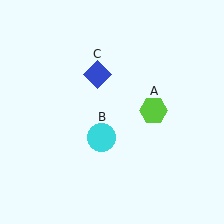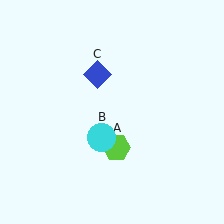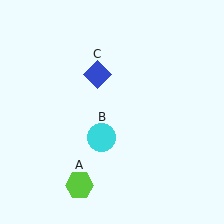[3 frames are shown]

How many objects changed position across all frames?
1 object changed position: lime hexagon (object A).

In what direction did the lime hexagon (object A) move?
The lime hexagon (object A) moved down and to the left.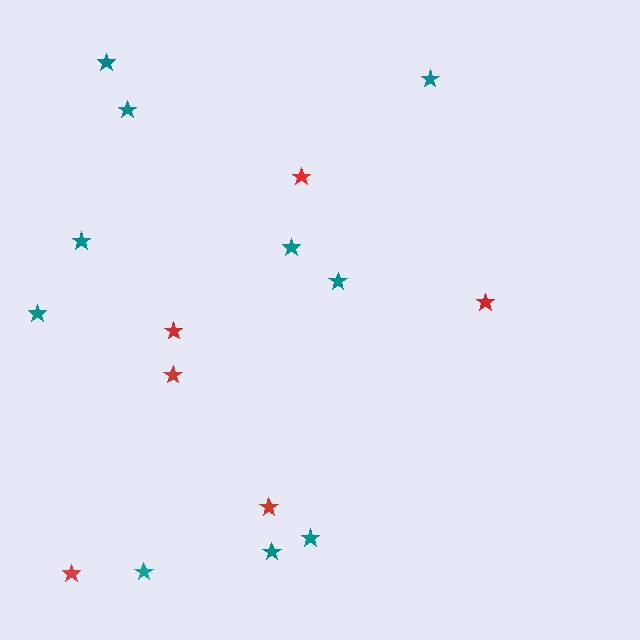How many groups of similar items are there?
There are 2 groups: one group of red stars (6) and one group of teal stars (10).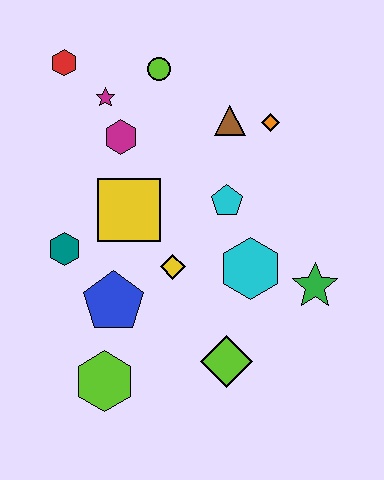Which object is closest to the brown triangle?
The orange diamond is closest to the brown triangle.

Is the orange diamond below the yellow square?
No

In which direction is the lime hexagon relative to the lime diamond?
The lime hexagon is to the left of the lime diamond.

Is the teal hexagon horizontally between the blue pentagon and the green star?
No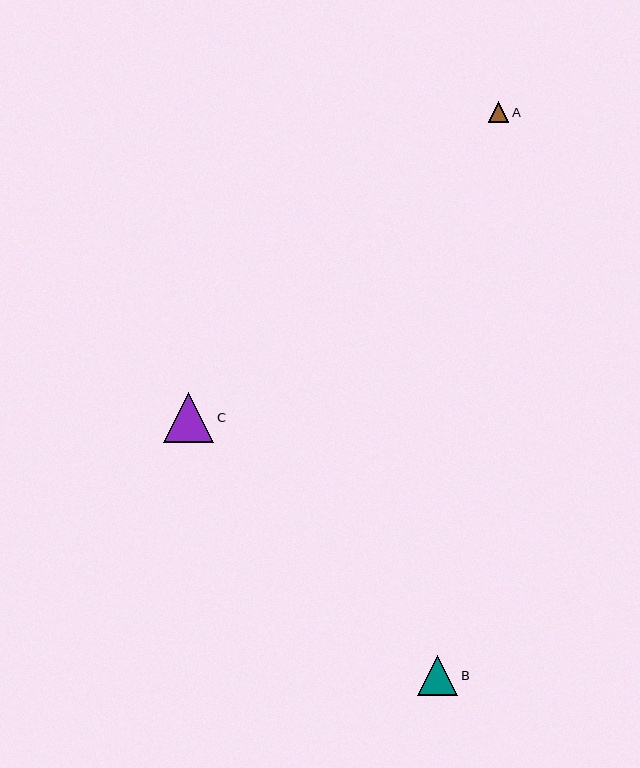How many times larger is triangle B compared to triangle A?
Triangle B is approximately 2.0 times the size of triangle A.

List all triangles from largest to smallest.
From largest to smallest: C, B, A.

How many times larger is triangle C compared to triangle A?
Triangle C is approximately 2.4 times the size of triangle A.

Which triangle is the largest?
Triangle C is the largest with a size of approximately 50 pixels.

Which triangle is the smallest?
Triangle A is the smallest with a size of approximately 21 pixels.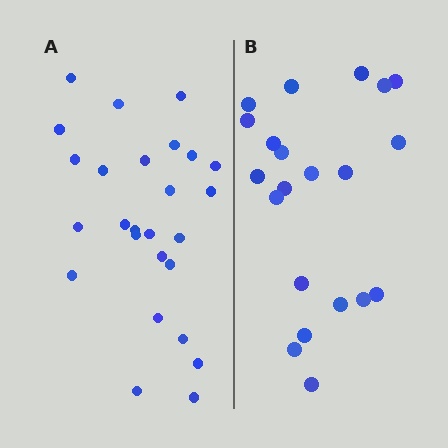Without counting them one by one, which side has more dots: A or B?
Region A (the left region) has more dots.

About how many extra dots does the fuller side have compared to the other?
Region A has about 5 more dots than region B.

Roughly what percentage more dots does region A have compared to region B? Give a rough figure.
About 25% more.